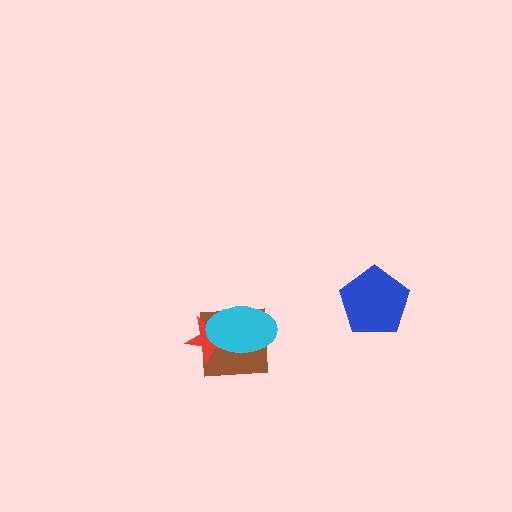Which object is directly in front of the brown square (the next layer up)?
The red star is directly in front of the brown square.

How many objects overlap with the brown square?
2 objects overlap with the brown square.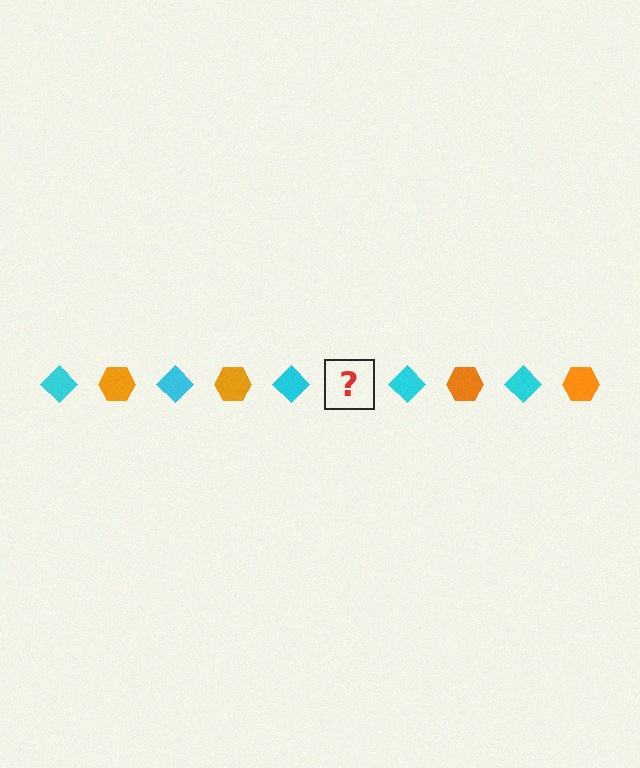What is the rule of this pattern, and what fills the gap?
The rule is that the pattern alternates between cyan diamond and orange hexagon. The gap should be filled with an orange hexagon.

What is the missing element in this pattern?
The missing element is an orange hexagon.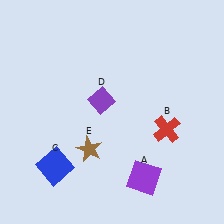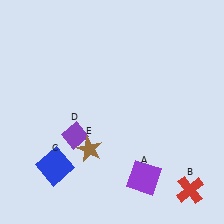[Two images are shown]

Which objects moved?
The objects that moved are: the red cross (B), the purple diamond (D).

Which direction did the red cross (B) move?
The red cross (B) moved down.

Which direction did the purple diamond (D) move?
The purple diamond (D) moved down.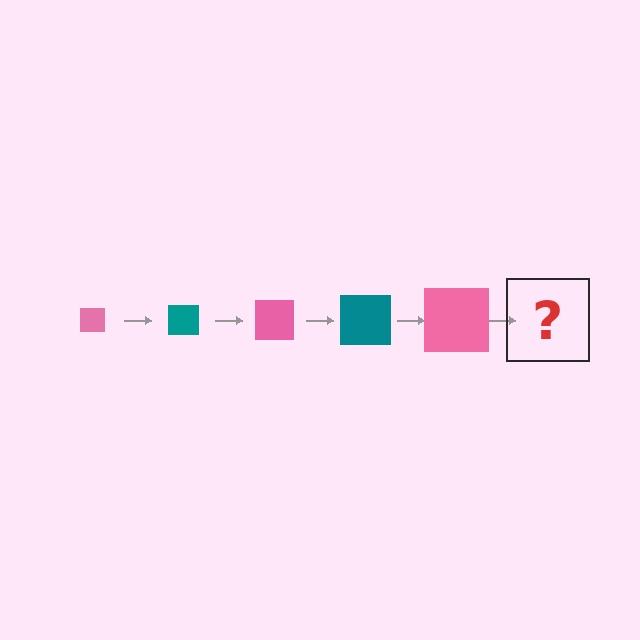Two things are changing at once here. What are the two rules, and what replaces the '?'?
The two rules are that the square grows larger each step and the color cycles through pink and teal. The '?' should be a teal square, larger than the previous one.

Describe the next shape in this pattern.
It should be a teal square, larger than the previous one.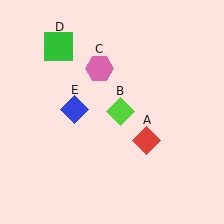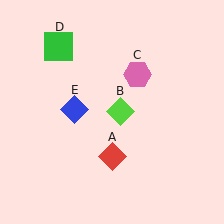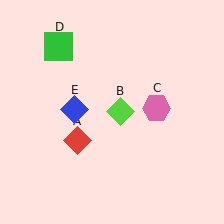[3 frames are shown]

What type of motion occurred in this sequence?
The red diamond (object A), pink hexagon (object C) rotated clockwise around the center of the scene.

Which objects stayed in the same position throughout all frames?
Lime diamond (object B) and green square (object D) and blue diamond (object E) remained stationary.